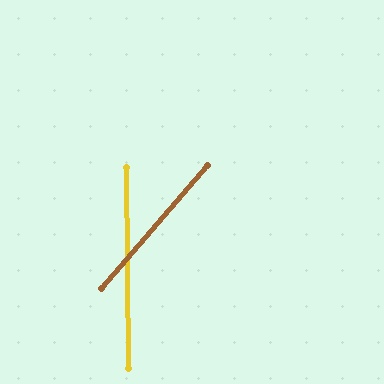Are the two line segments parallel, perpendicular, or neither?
Neither parallel nor perpendicular — they differ by about 41°.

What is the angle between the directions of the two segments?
Approximately 41 degrees.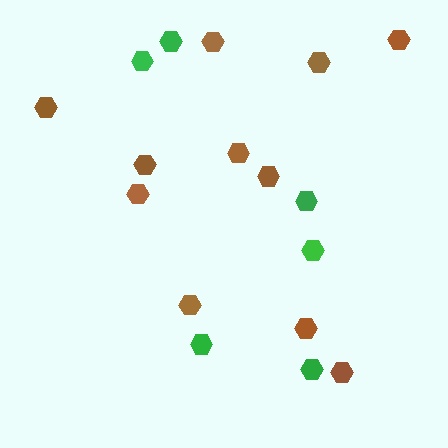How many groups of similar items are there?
There are 2 groups: one group of green hexagons (6) and one group of brown hexagons (11).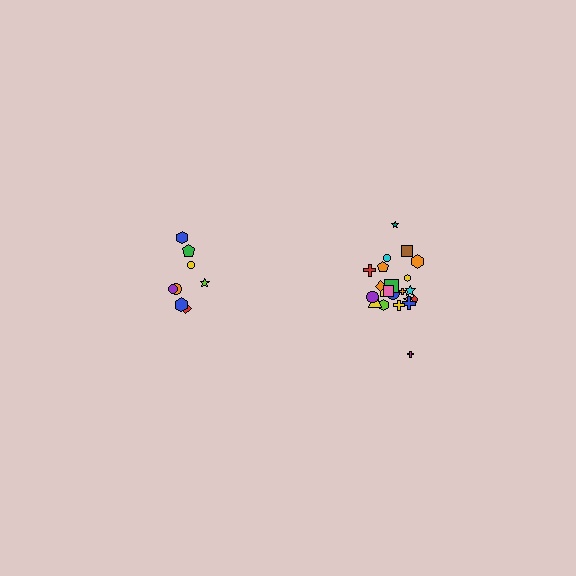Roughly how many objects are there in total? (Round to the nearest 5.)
Roughly 30 objects in total.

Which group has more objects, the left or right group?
The right group.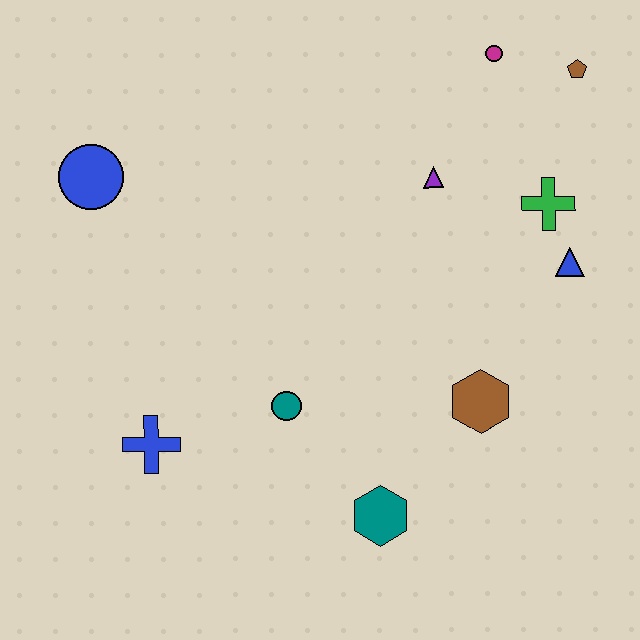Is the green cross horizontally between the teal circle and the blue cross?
No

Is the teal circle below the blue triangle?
Yes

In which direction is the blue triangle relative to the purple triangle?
The blue triangle is to the right of the purple triangle.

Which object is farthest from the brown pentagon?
The blue cross is farthest from the brown pentagon.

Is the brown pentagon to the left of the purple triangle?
No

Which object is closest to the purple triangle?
The green cross is closest to the purple triangle.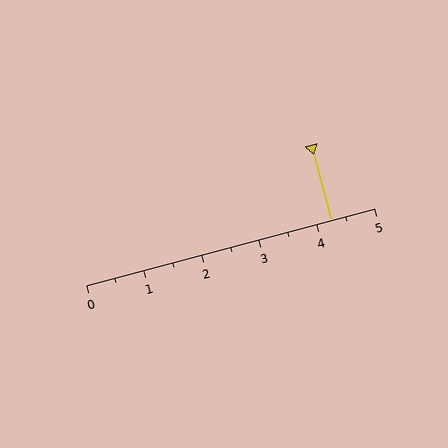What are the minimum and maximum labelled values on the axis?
The axis runs from 0 to 5.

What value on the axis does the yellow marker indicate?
The marker indicates approximately 4.2.